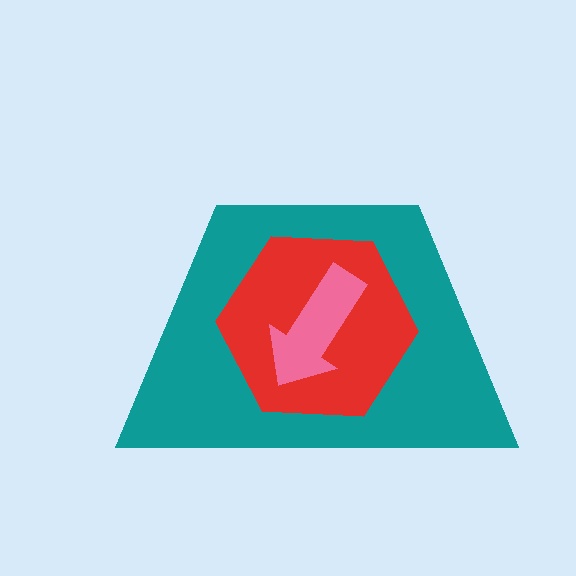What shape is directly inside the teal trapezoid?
The red hexagon.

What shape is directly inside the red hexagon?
The pink arrow.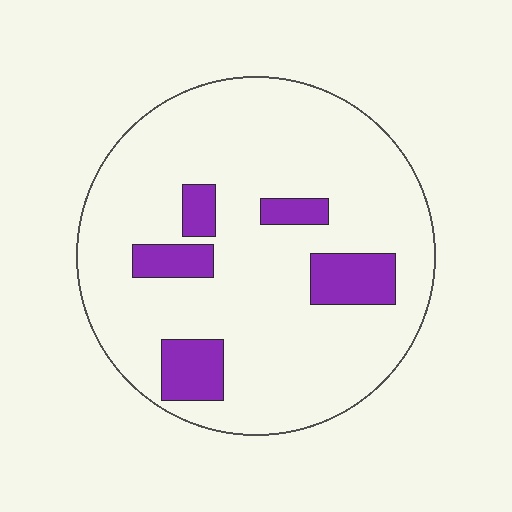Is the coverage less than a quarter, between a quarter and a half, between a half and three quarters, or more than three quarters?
Less than a quarter.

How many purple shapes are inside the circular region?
5.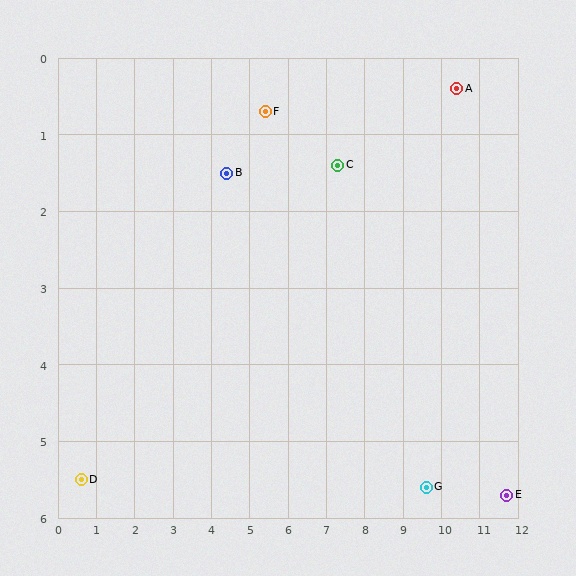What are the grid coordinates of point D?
Point D is at approximately (0.6, 5.5).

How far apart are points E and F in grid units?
Points E and F are about 8.0 grid units apart.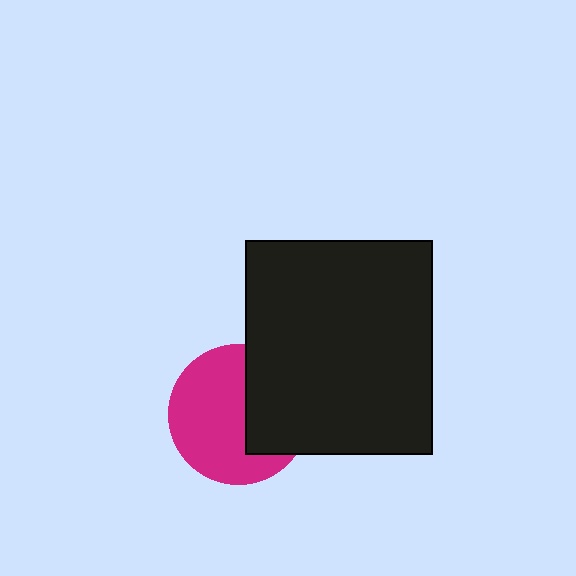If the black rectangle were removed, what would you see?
You would see the complete magenta circle.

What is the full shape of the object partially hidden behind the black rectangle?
The partially hidden object is a magenta circle.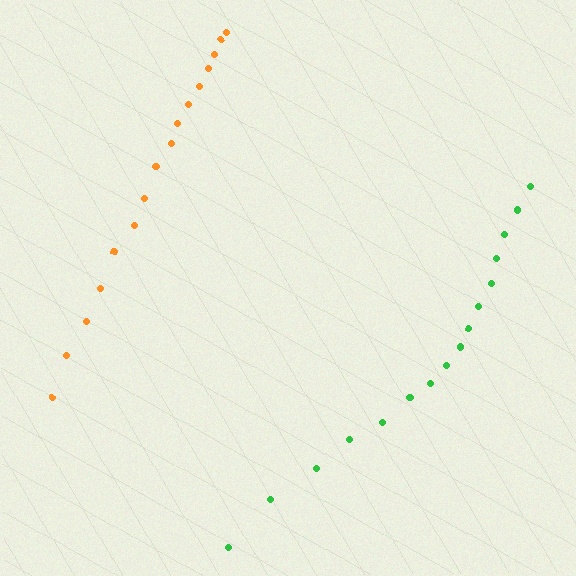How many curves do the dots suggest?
There are 2 distinct paths.